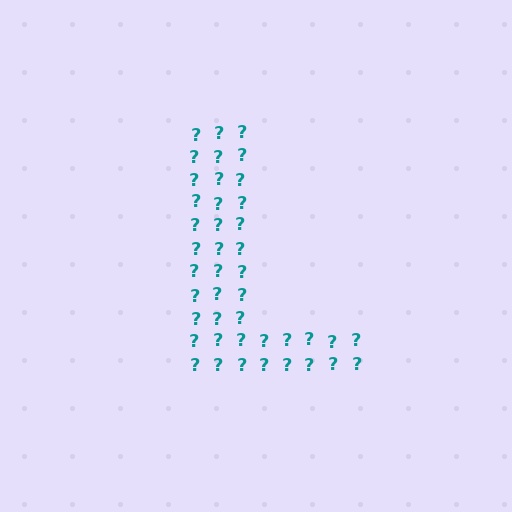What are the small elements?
The small elements are question marks.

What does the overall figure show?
The overall figure shows the letter L.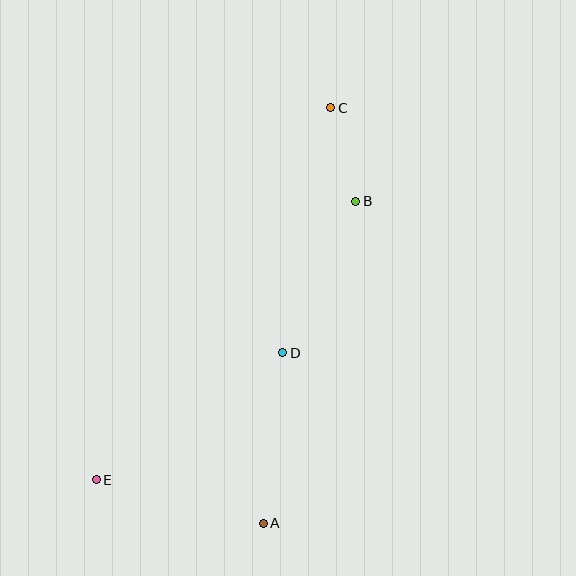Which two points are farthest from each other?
Points C and E are farthest from each other.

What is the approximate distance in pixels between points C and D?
The distance between C and D is approximately 250 pixels.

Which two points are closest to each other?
Points B and C are closest to each other.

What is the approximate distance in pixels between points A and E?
The distance between A and E is approximately 172 pixels.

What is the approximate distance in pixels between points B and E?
The distance between B and E is approximately 381 pixels.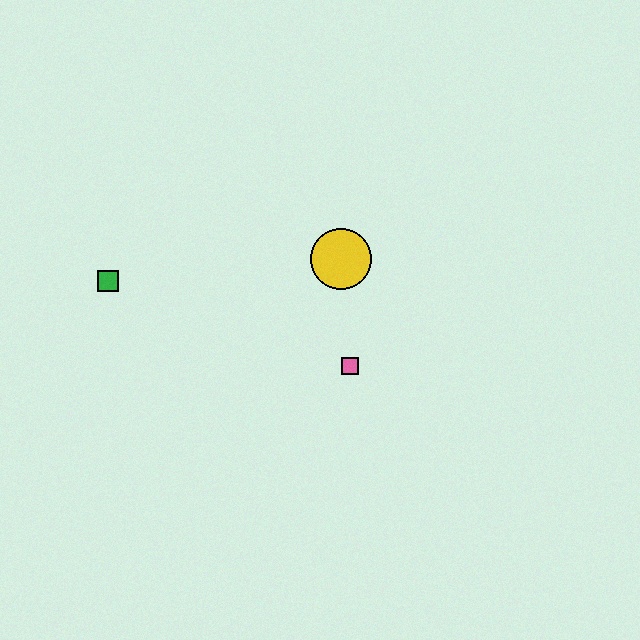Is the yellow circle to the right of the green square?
Yes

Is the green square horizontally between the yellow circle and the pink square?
No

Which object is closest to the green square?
The yellow circle is closest to the green square.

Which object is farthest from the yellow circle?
The green square is farthest from the yellow circle.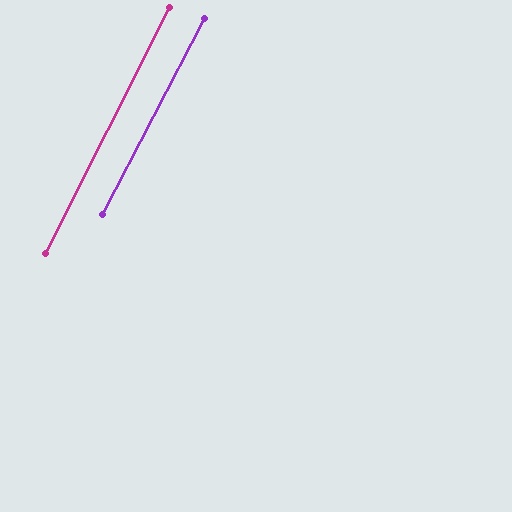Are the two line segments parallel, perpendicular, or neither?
Parallel — their directions differ by only 0.7°.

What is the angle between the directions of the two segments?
Approximately 1 degree.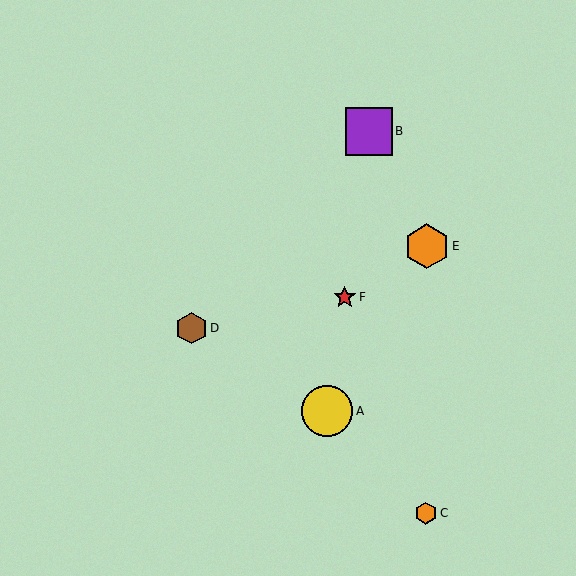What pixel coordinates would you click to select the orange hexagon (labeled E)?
Click at (427, 246) to select the orange hexagon E.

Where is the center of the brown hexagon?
The center of the brown hexagon is at (191, 328).